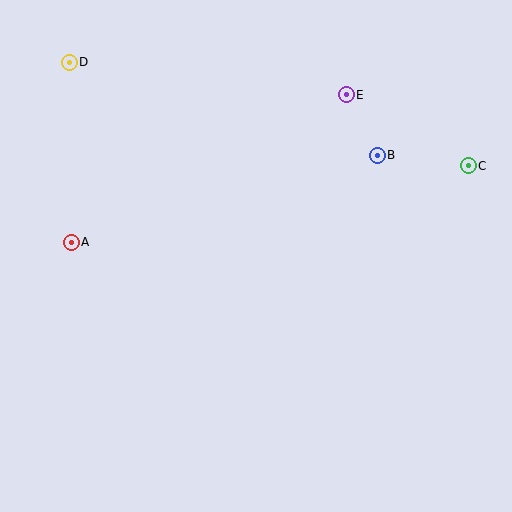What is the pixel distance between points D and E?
The distance between D and E is 279 pixels.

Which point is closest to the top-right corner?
Point C is closest to the top-right corner.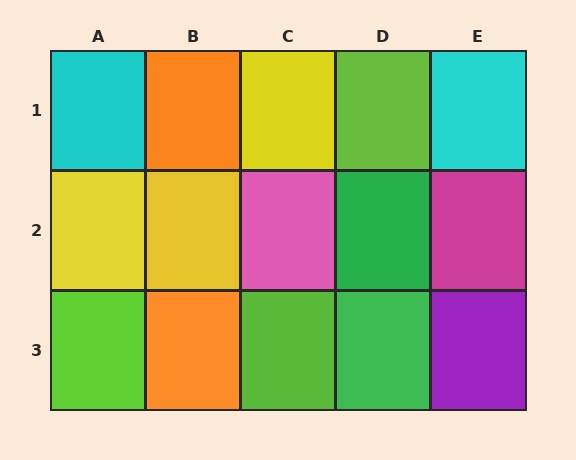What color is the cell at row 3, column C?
Lime.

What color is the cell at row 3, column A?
Lime.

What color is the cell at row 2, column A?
Yellow.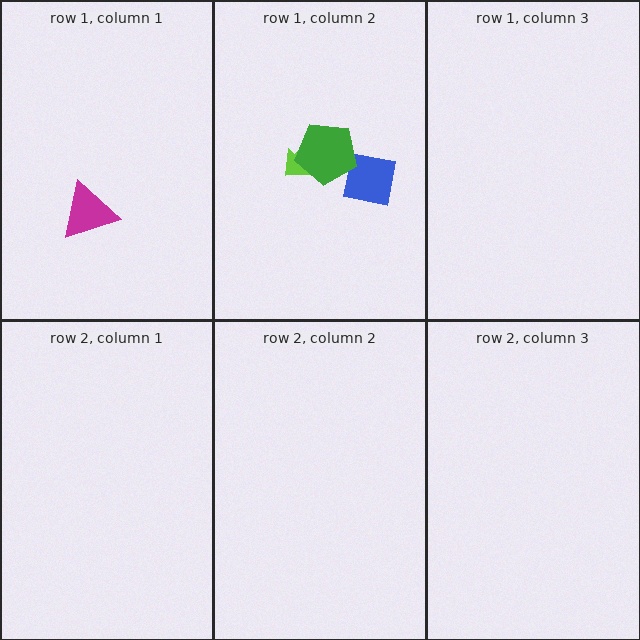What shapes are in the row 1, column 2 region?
The lime arrow, the blue square, the green pentagon.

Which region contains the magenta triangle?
The row 1, column 1 region.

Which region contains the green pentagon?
The row 1, column 2 region.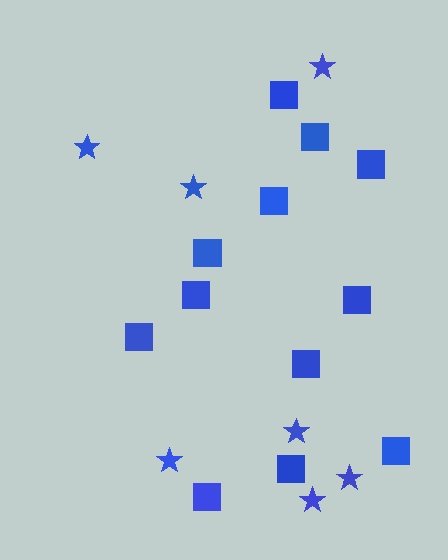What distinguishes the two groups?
There are 2 groups: one group of stars (7) and one group of squares (12).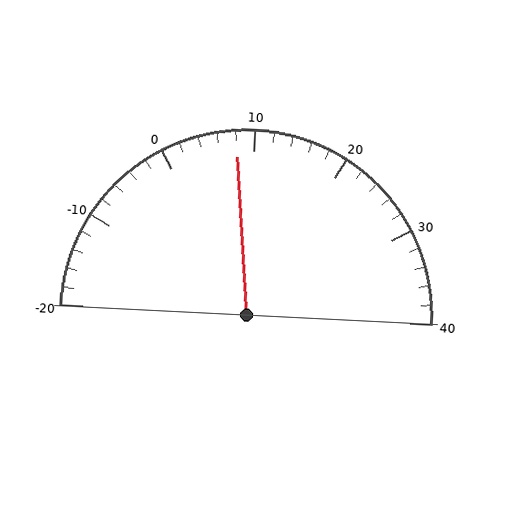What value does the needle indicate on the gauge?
The needle indicates approximately 8.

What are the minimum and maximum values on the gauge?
The gauge ranges from -20 to 40.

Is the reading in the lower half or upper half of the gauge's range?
The reading is in the lower half of the range (-20 to 40).